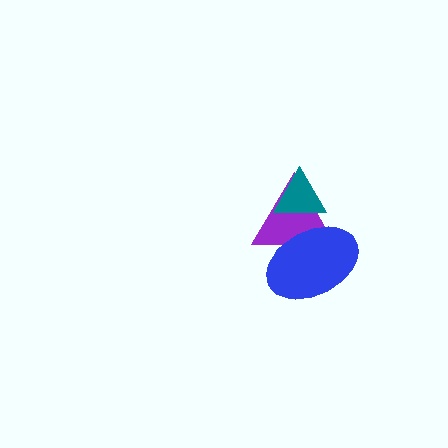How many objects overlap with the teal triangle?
2 objects overlap with the teal triangle.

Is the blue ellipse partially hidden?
No, no other shape covers it.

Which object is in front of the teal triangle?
The blue ellipse is in front of the teal triangle.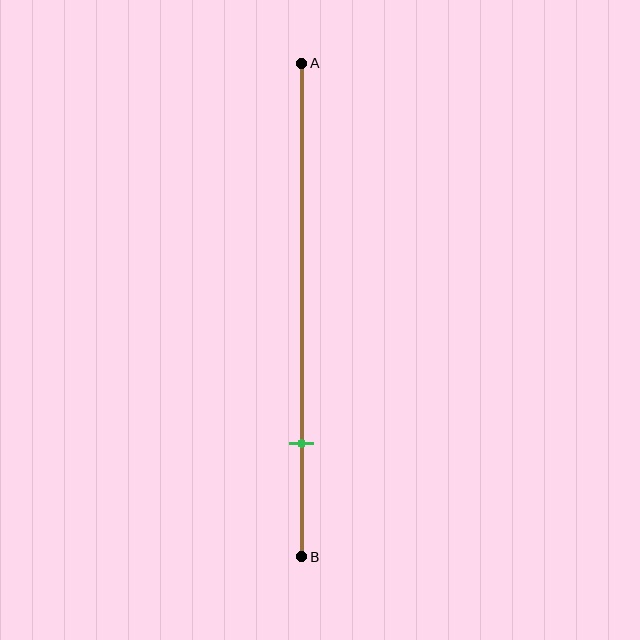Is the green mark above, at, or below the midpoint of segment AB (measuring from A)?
The green mark is below the midpoint of segment AB.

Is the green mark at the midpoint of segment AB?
No, the mark is at about 75% from A, not at the 50% midpoint.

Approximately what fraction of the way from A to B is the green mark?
The green mark is approximately 75% of the way from A to B.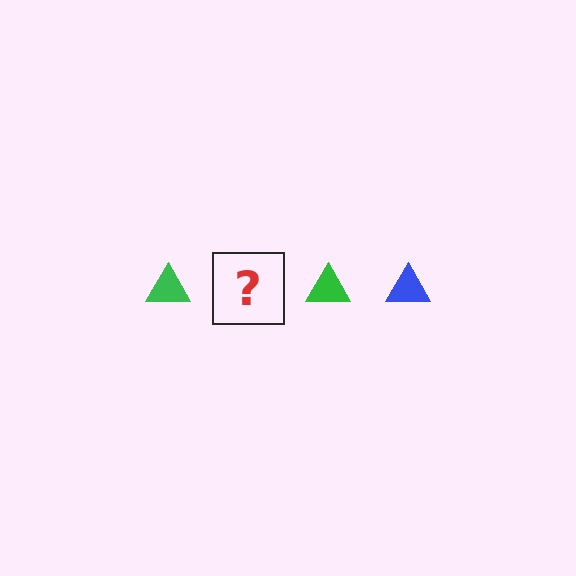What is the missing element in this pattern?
The missing element is a blue triangle.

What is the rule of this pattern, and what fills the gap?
The rule is that the pattern cycles through green, blue triangles. The gap should be filled with a blue triangle.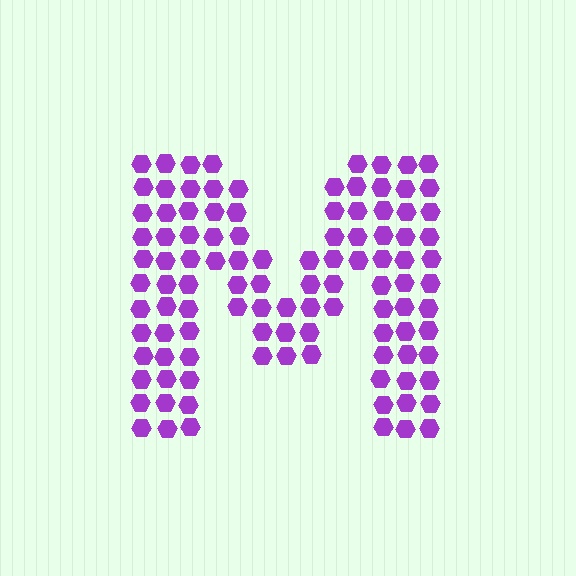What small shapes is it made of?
It is made of small hexagons.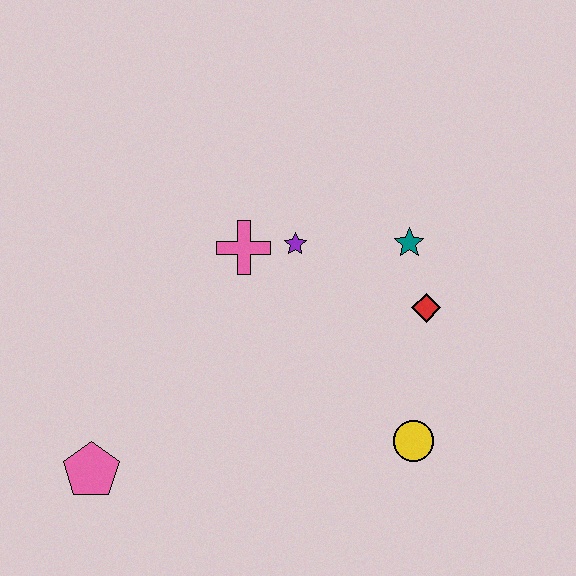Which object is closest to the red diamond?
The teal star is closest to the red diamond.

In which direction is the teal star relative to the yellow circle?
The teal star is above the yellow circle.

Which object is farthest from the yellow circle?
The pink pentagon is farthest from the yellow circle.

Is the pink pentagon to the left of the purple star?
Yes